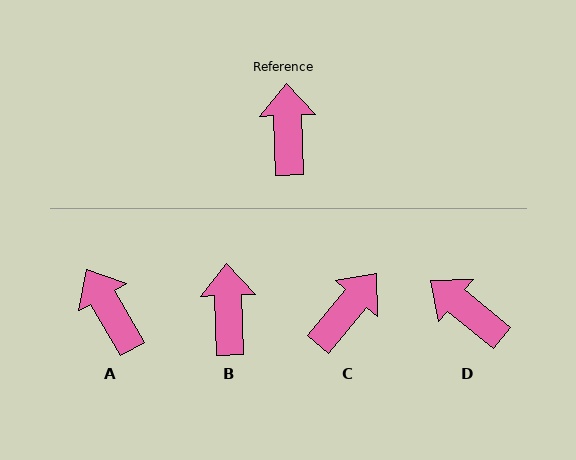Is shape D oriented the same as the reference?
No, it is off by about 49 degrees.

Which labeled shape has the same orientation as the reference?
B.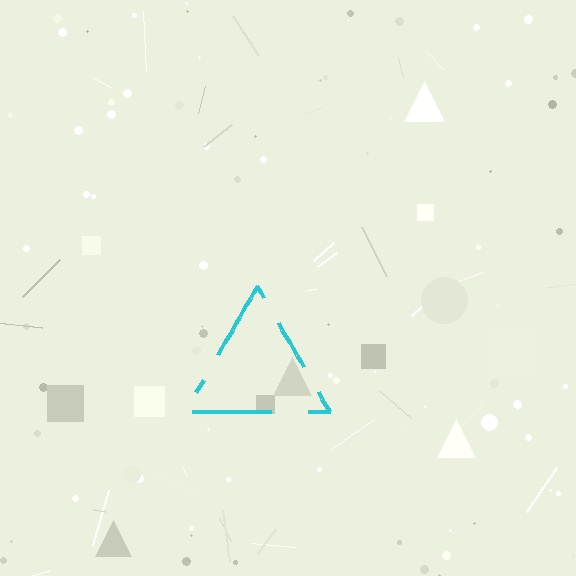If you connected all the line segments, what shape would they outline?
They would outline a triangle.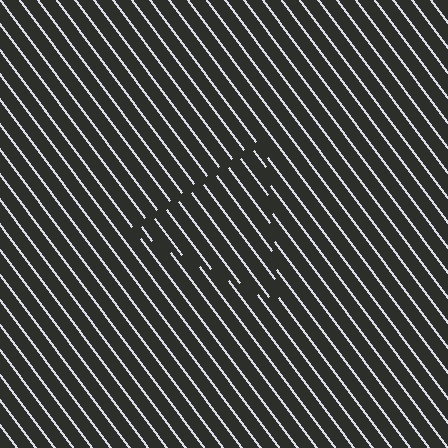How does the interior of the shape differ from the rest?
The interior of the shape contains the same grating, shifted by half a period — the contour is defined by the phase discontinuity where line-ends from the inner and outer gratings abut.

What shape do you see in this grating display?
An illusory triangle. The interior of the shape contains the same grating, shifted by half a period — the contour is defined by the phase discontinuity where line-ends from the inner and outer gratings abut.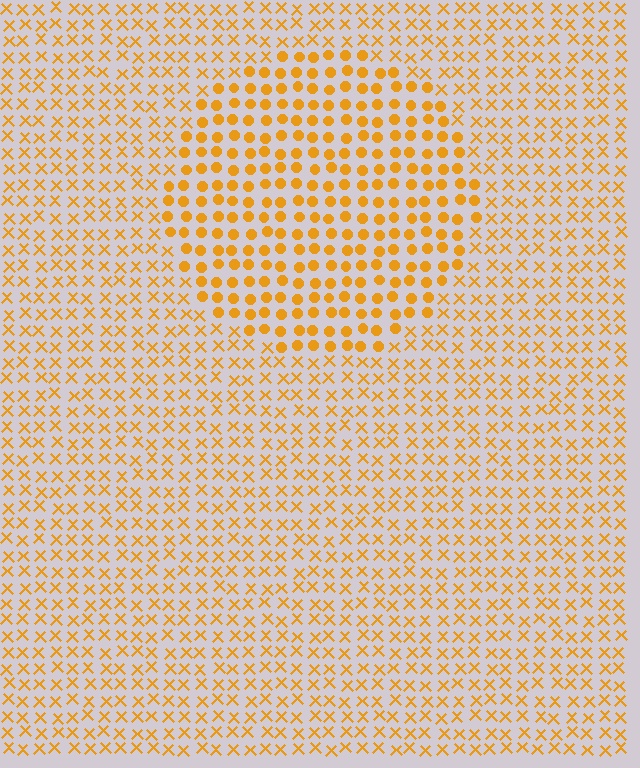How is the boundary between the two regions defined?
The boundary is defined by a change in element shape: circles inside vs. X marks outside. All elements share the same color and spacing.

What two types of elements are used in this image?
The image uses circles inside the circle region and X marks outside it.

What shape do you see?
I see a circle.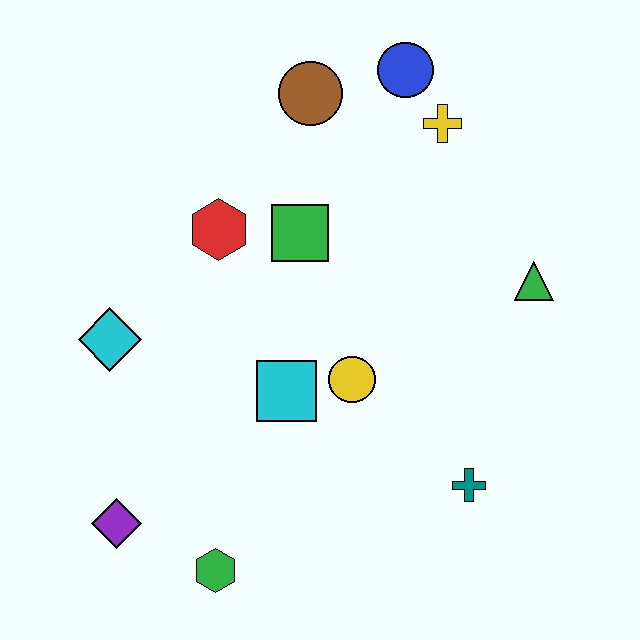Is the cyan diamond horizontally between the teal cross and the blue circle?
No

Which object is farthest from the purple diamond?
The blue circle is farthest from the purple diamond.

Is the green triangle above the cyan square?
Yes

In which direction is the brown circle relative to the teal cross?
The brown circle is above the teal cross.